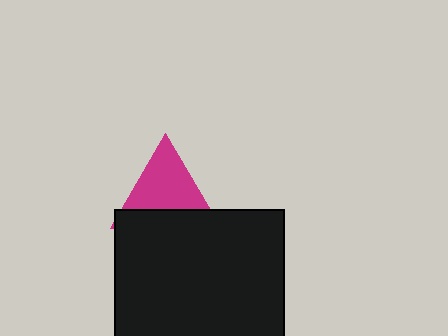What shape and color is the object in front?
The object in front is a black square.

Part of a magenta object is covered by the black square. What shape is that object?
It is a triangle.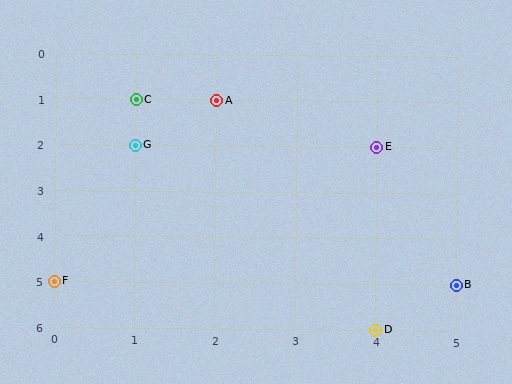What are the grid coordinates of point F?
Point F is at grid coordinates (0, 5).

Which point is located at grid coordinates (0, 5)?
Point F is at (0, 5).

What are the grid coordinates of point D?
Point D is at grid coordinates (4, 6).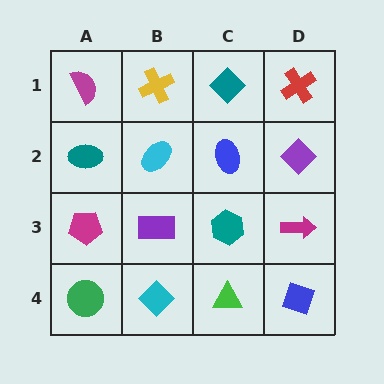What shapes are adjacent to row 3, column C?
A blue ellipse (row 2, column C), a green triangle (row 4, column C), a purple rectangle (row 3, column B), a magenta arrow (row 3, column D).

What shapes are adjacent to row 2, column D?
A red cross (row 1, column D), a magenta arrow (row 3, column D), a blue ellipse (row 2, column C).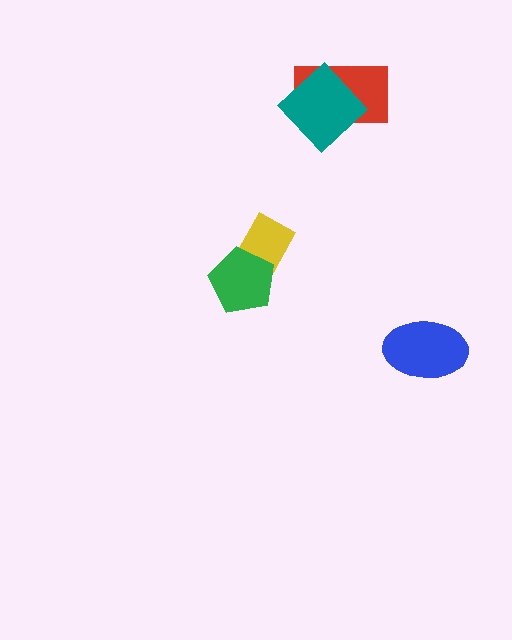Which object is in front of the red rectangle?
The teal diamond is in front of the red rectangle.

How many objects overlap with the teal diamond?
1 object overlaps with the teal diamond.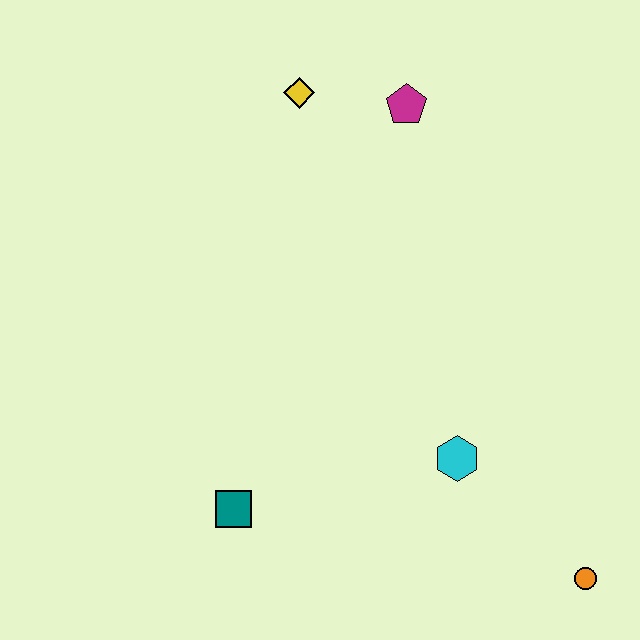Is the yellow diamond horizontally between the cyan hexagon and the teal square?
Yes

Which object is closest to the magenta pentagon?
The yellow diamond is closest to the magenta pentagon.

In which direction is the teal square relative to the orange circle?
The teal square is to the left of the orange circle.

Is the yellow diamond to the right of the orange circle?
No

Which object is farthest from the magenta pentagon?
The orange circle is farthest from the magenta pentagon.